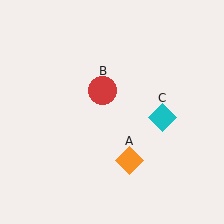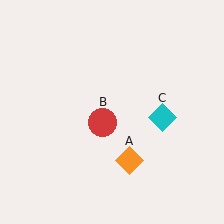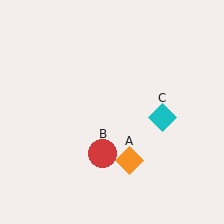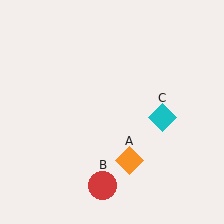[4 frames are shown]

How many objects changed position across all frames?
1 object changed position: red circle (object B).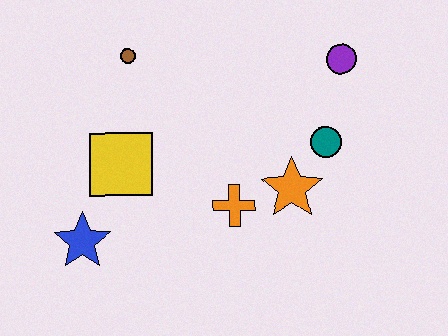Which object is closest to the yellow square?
The blue star is closest to the yellow square.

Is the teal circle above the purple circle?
No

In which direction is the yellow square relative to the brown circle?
The yellow square is below the brown circle.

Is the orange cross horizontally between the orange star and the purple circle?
No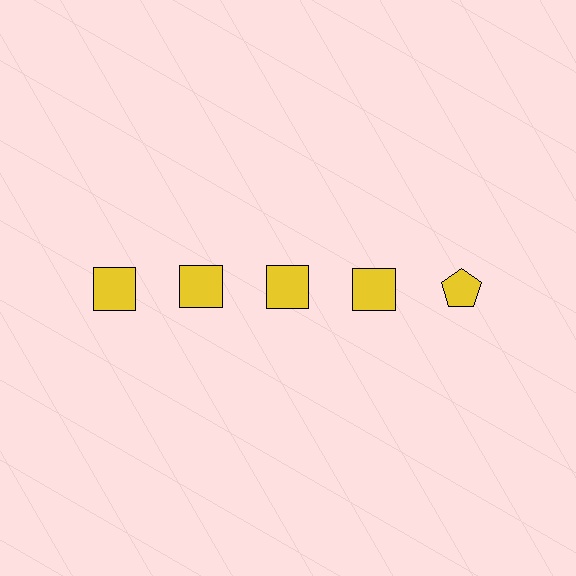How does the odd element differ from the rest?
It has a different shape: pentagon instead of square.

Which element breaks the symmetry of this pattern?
The yellow pentagon in the top row, rightmost column breaks the symmetry. All other shapes are yellow squares.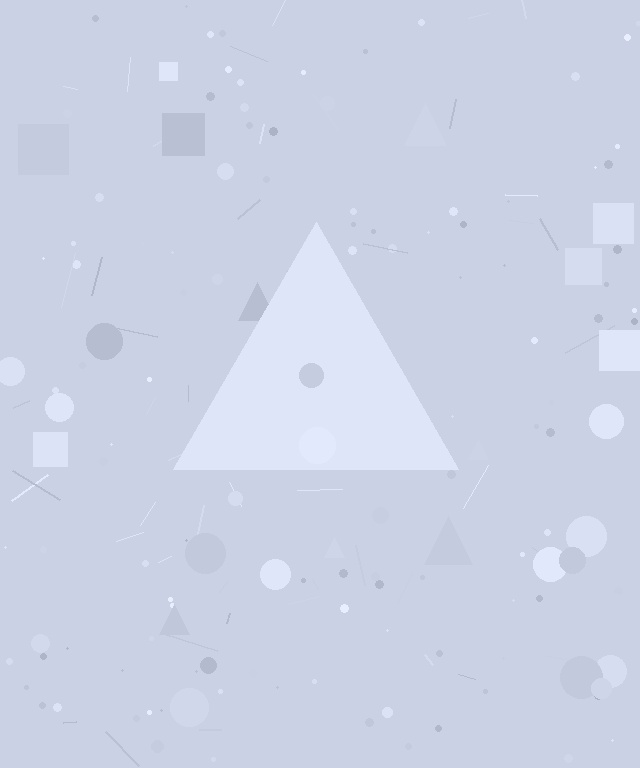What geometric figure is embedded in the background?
A triangle is embedded in the background.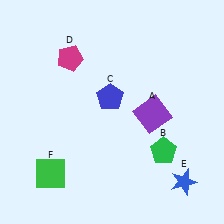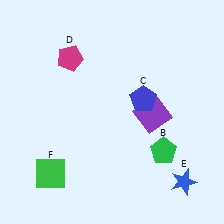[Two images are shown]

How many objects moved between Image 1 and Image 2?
1 object moved between the two images.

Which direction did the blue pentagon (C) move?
The blue pentagon (C) moved right.